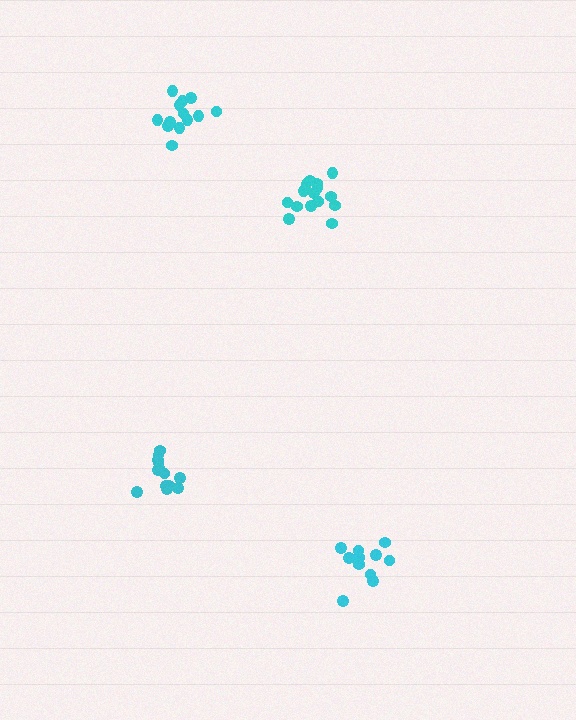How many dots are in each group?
Group 1: 11 dots, Group 2: 13 dots, Group 3: 13 dots, Group 4: 15 dots (52 total).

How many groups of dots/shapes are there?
There are 4 groups.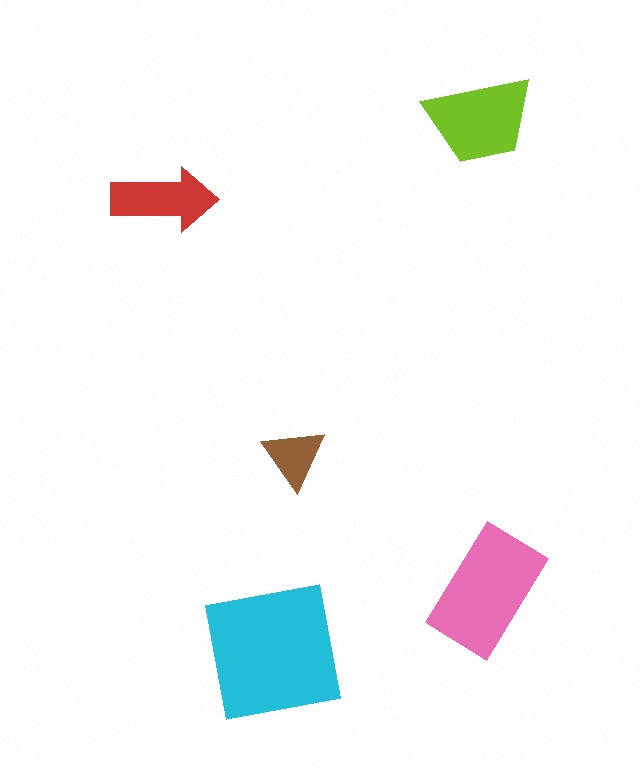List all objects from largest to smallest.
The cyan square, the pink rectangle, the lime trapezoid, the red arrow, the brown triangle.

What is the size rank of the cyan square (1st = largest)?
1st.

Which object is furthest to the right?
The pink rectangle is rightmost.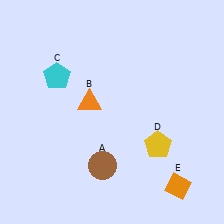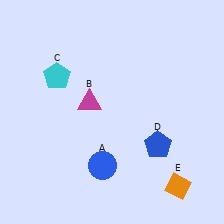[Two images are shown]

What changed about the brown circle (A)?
In Image 1, A is brown. In Image 2, it changed to blue.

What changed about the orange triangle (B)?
In Image 1, B is orange. In Image 2, it changed to magenta.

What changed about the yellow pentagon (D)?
In Image 1, D is yellow. In Image 2, it changed to blue.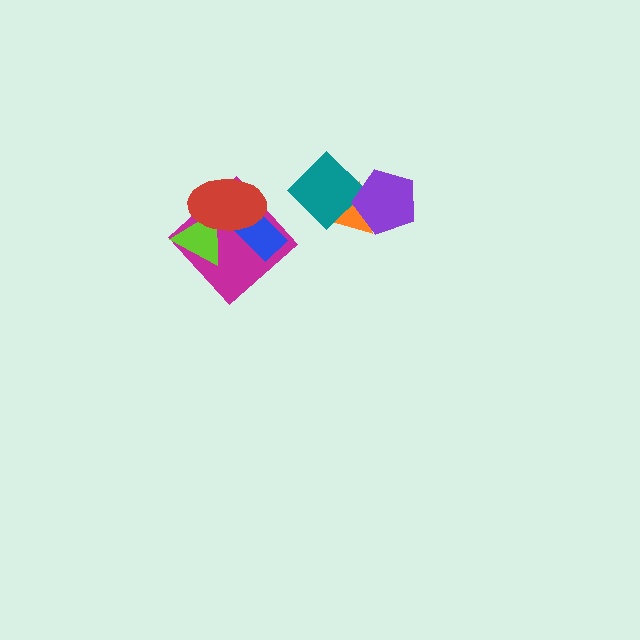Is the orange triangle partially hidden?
Yes, it is partially covered by another shape.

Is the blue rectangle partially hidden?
Yes, it is partially covered by another shape.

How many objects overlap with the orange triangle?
2 objects overlap with the orange triangle.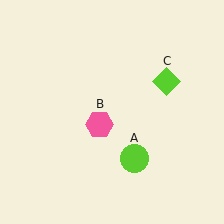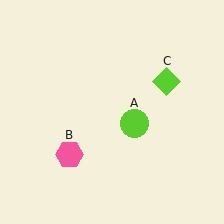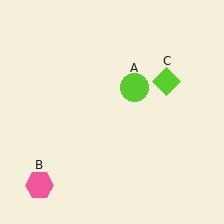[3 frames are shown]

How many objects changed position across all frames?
2 objects changed position: lime circle (object A), pink hexagon (object B).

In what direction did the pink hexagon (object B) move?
The pink hexagon (object B) moved down and to the left.